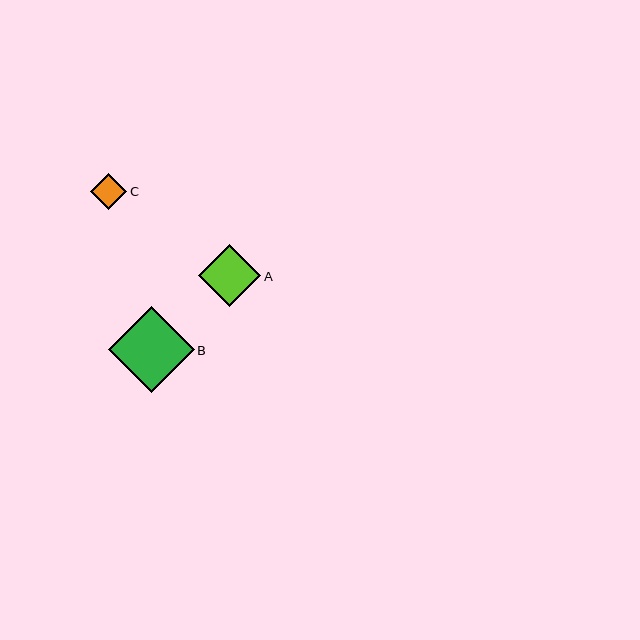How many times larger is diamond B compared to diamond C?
Diamond B is approximately 2.4 times the size of diamond C.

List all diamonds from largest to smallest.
From largest to smallest: B, A, C.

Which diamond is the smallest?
Diamond C is the smallest with a size of approximately 36 pixels.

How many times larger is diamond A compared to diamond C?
Diamond A is approximately 1.7 times the size of diamond C.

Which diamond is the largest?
Diamond B is the largest with a size of approximately 86 pixels.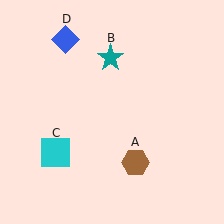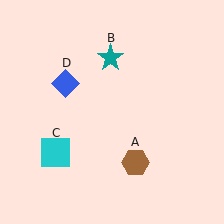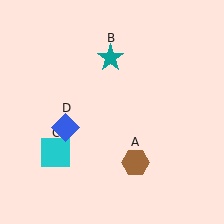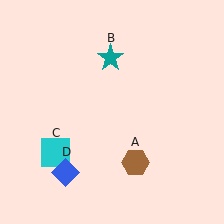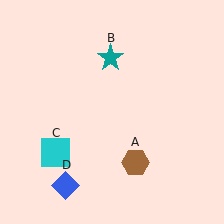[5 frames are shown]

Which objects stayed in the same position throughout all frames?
Brown hexagon (object A) and teal star (object B) and cyan square (object C) remained stationary.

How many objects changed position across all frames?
1 object changed position: blue diamond (object D).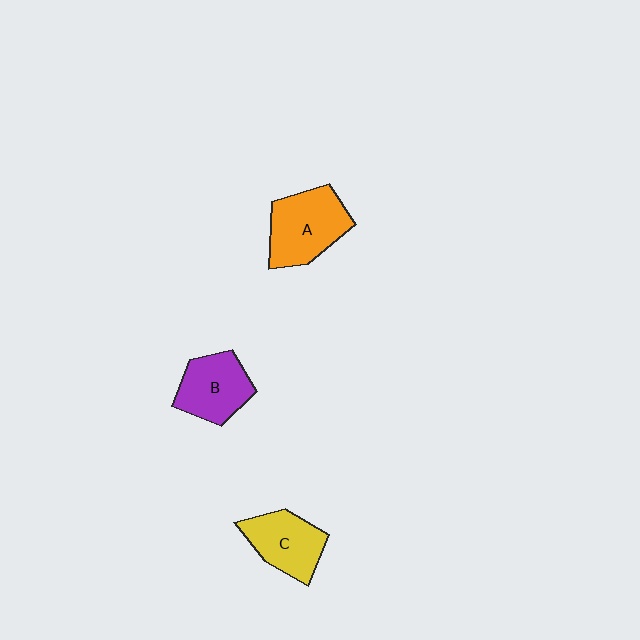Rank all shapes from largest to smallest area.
From largest to smallest: A (orange), B (purple), C (yellow).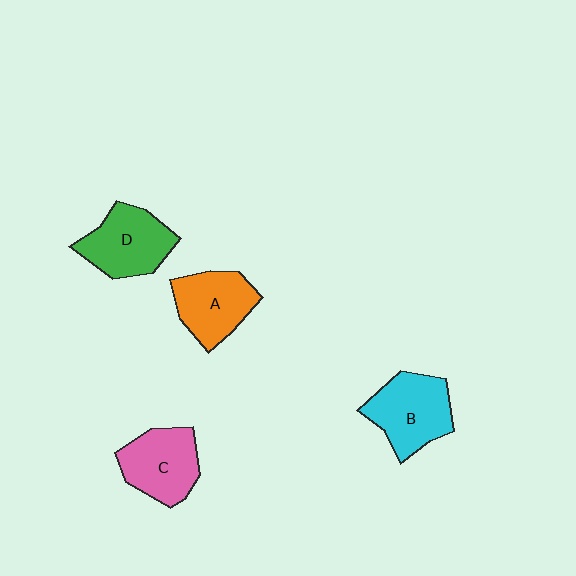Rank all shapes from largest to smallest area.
From largest to smallest: B (cyan), D (green), C (pink), A (orange).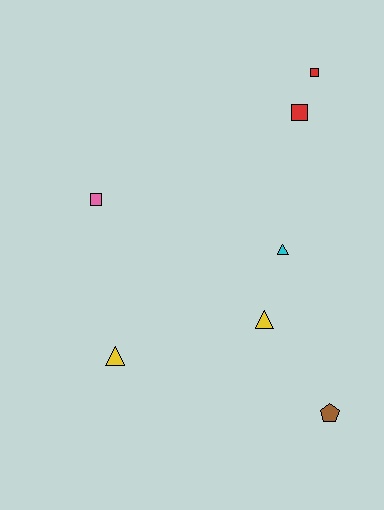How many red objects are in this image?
There are 2 red objects.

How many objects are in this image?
There are 7 objects.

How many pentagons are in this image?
There is 1 pentagon.